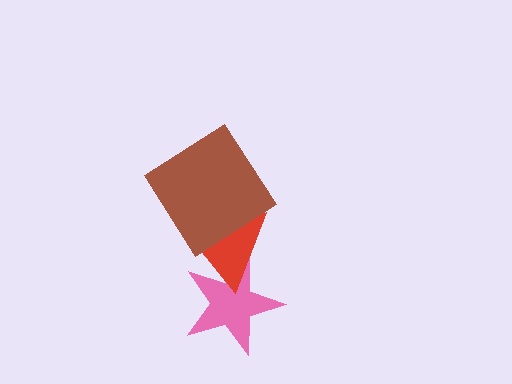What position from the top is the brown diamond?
The brown diamond is 1st from the top.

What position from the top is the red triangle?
The red triangle is 2nd from the top.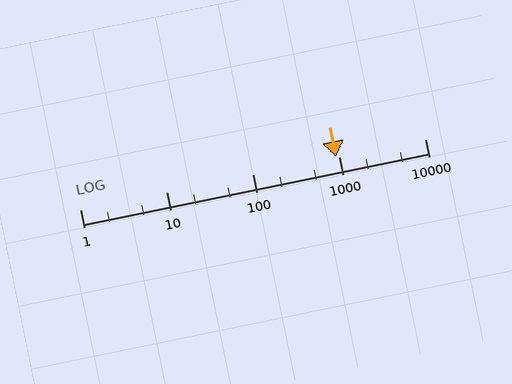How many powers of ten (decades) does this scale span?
The scale spans 4 decades, from 1 to 10000.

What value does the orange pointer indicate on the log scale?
The pointer indicates approximately 930.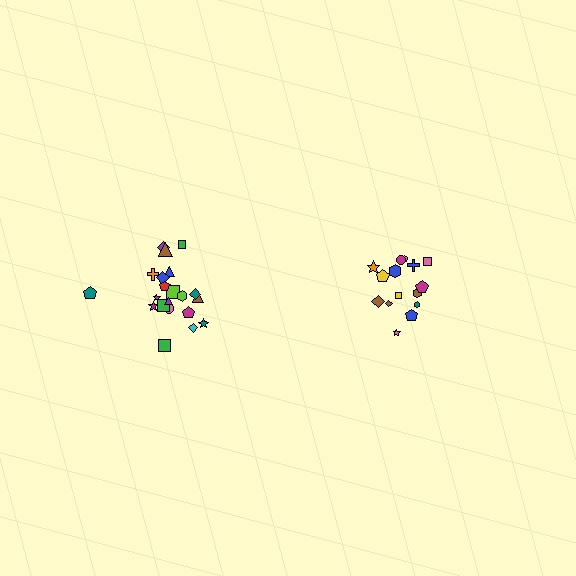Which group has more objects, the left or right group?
The left group.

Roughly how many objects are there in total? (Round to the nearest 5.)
Roughly 35 objects in total.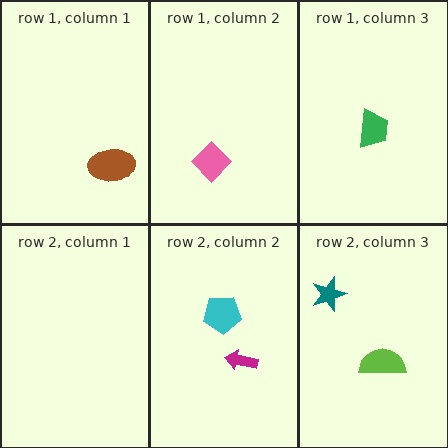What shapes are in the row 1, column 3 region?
The green trapezoid.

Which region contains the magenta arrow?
The row 2, column 2 region.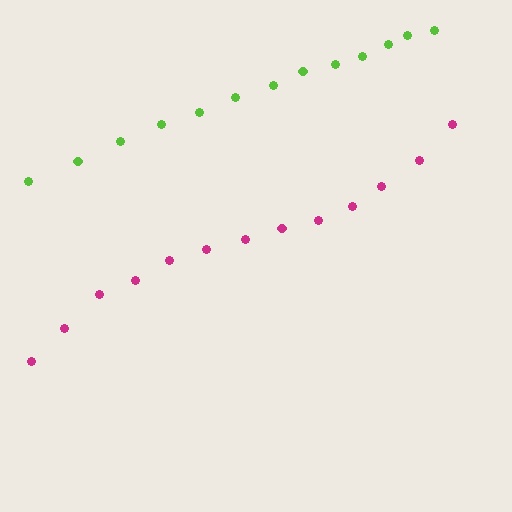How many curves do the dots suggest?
There are 2 distinct paths.